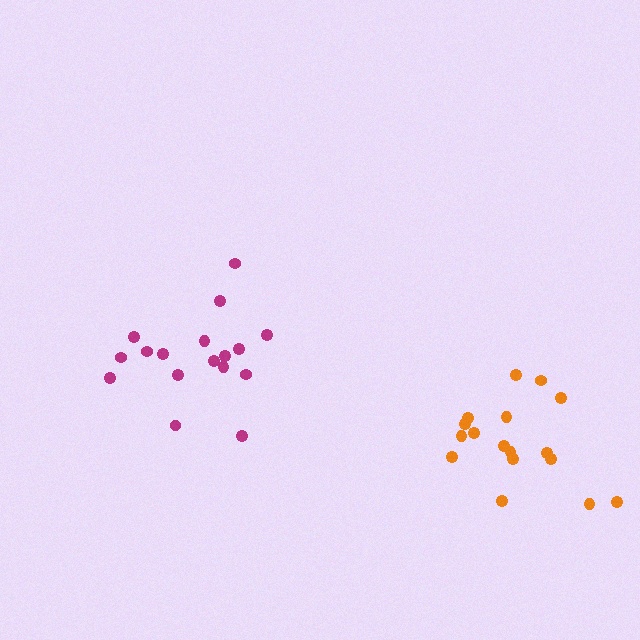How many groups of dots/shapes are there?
There are 2 groups.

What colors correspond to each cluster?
The clusters are colored: magenta, orange.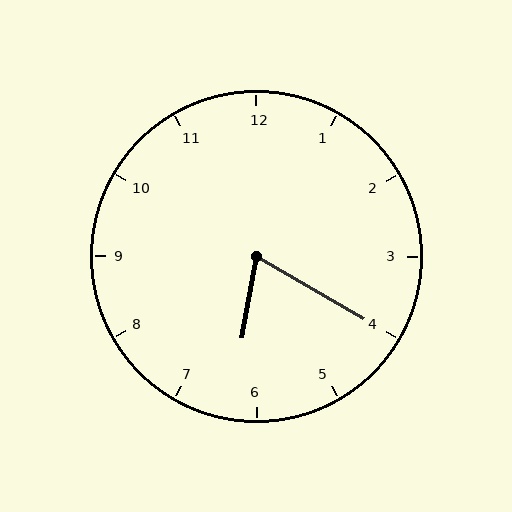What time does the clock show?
6:20.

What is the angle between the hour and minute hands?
Approximately 70 degrees.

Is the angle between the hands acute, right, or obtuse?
It is acute.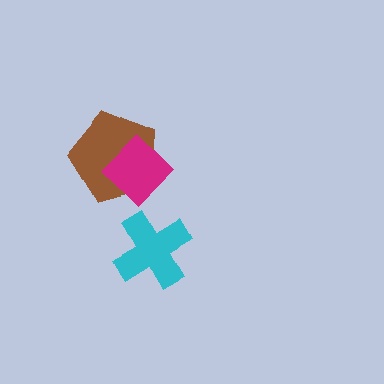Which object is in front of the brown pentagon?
The magenta diamond is in front of the brown pentagon.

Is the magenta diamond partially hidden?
No, no other shape covers it.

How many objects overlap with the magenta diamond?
1 object overlaps with the magenta diamond.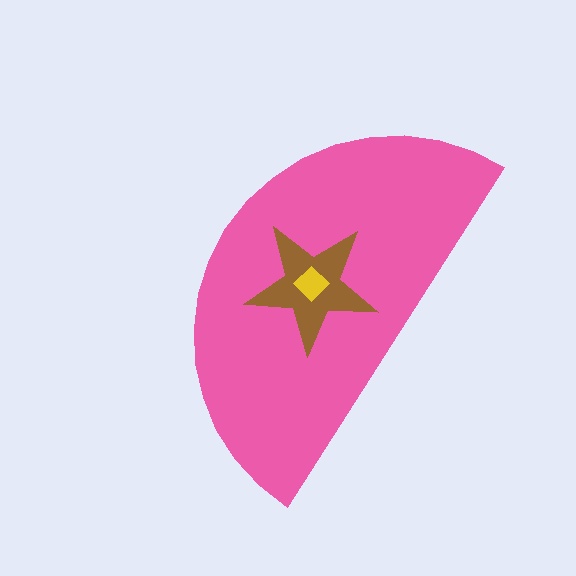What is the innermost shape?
The yellow diamond.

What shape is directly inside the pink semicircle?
The brown star.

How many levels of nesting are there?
3.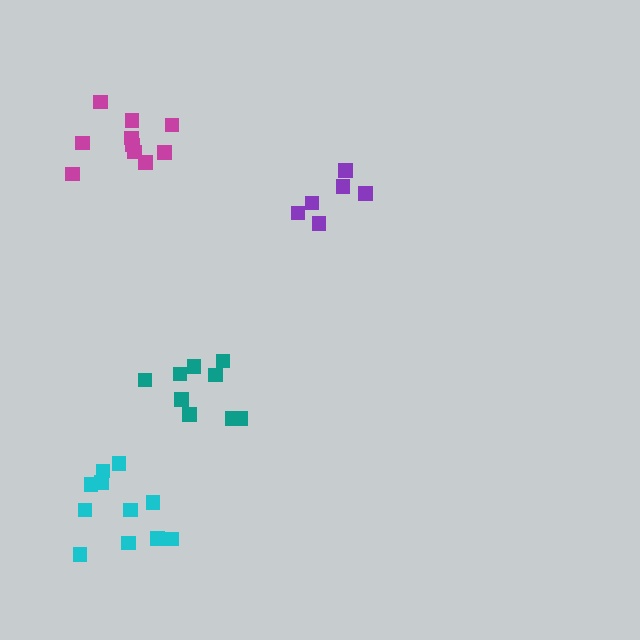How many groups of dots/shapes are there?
There are 4 groups.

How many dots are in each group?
Group 1: 6 dots, Group 2: 11 dots, Group 3: 9 dots, Group 4: 10 dots (36 total).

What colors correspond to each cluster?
The clusters are colored: purple, cyan, teal, magenta.